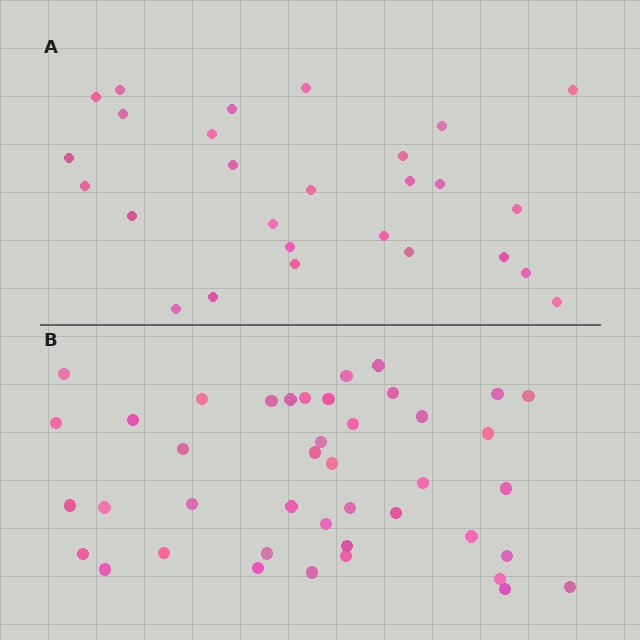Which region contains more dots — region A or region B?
Region B (the bottom region) has more dots.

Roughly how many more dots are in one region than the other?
Region B has approximately 15 more dots than region A.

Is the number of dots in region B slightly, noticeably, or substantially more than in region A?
Region B has substantially more. The ratio is roughly 1.6 to 1.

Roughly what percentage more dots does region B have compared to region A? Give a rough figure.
About 55% more.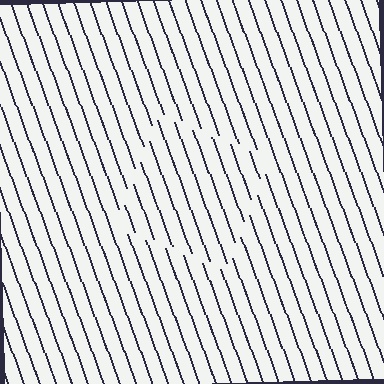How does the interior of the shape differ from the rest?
The interior of the shape contains the same grating, shifted by half a period — the contour is defined by the phase discontinuity where line-ends from the inner and outer gratings abut.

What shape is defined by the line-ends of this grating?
An illusory square. The interior of the shape contains the same grating, shifted by half a period — the contour is defined by the phase discontinuity where line-ends from the inner and outer gratings abut.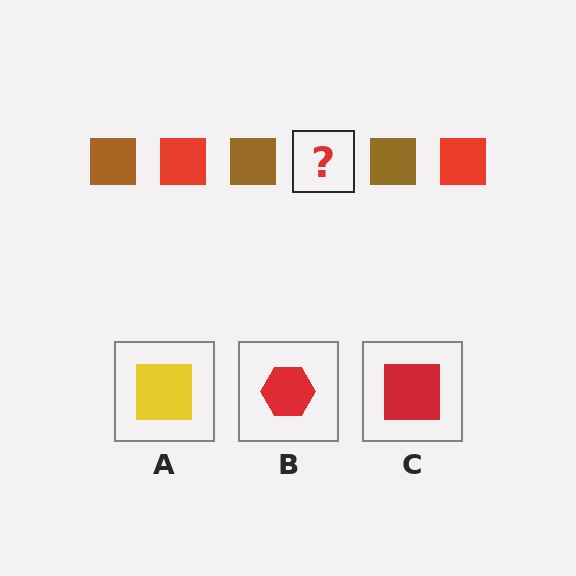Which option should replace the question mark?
Option C.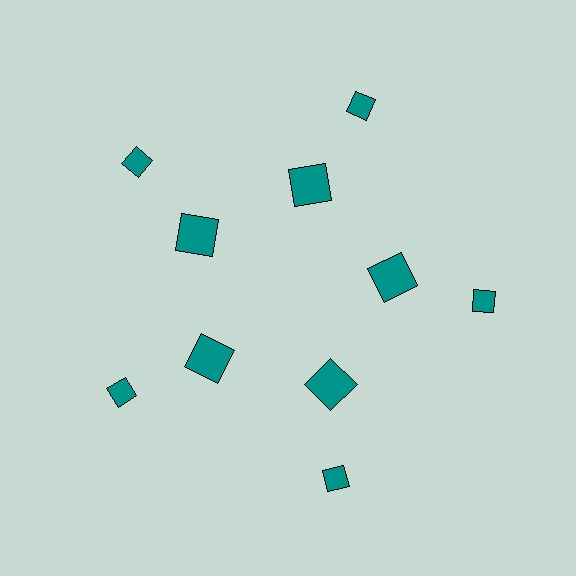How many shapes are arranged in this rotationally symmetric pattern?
There are 10 shapes, arranged in 5 groups of 2.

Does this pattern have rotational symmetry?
Yes, this pattern has 5-fold rotational symmetry. It looks the same after rotating 72 degrees around the center.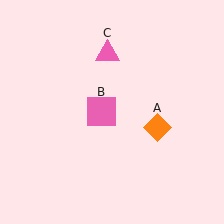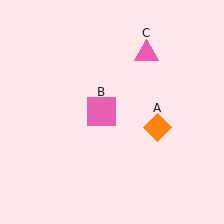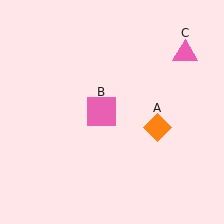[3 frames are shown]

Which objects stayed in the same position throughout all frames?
Orange diamond (object A) and pink square (object B) remained stationary.